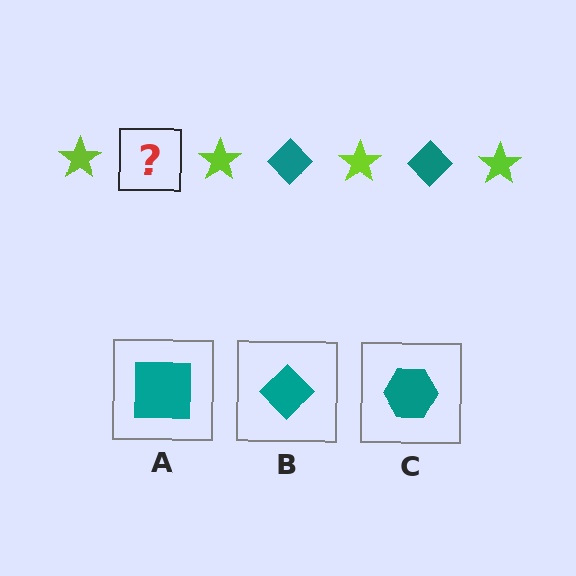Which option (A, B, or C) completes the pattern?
B.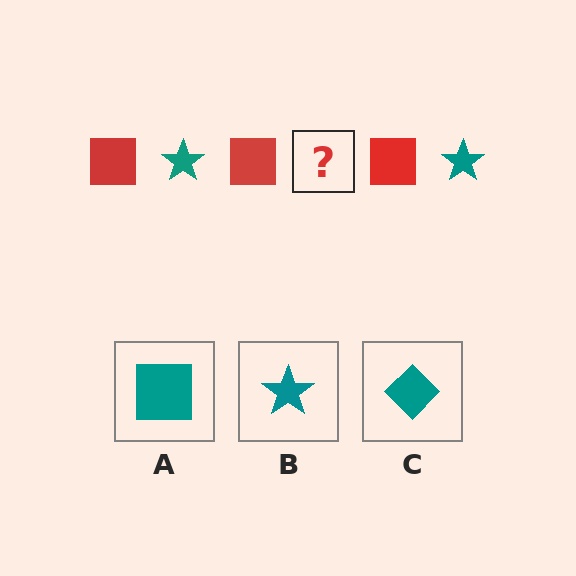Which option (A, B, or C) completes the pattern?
B.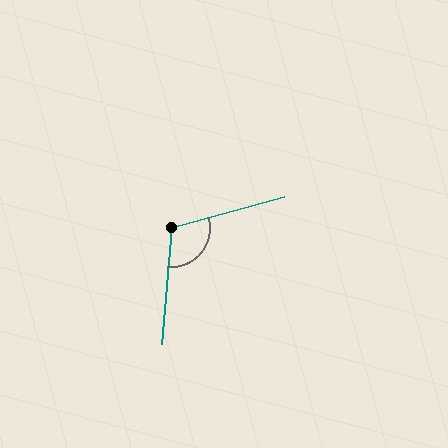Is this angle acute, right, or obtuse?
It is obtuse.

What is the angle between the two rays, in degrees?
Approximately 111 degrees.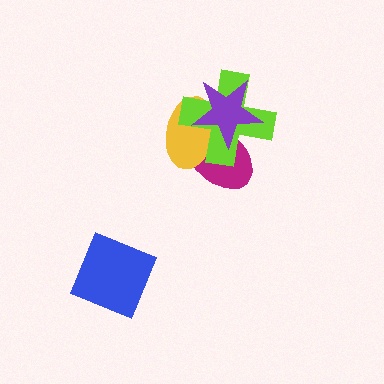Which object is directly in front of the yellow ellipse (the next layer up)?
The lime cross is directly in front of the yellow ellipse.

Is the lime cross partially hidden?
Yes, it is partially covered by another shape.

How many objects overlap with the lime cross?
3 objects overlap with the lime cross.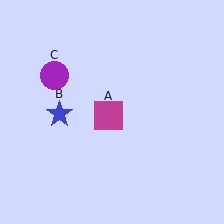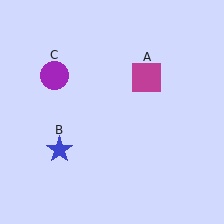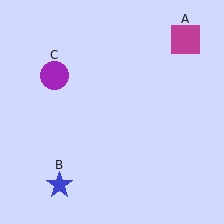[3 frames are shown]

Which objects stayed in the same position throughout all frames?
Purple circle (object C) remained stationary.